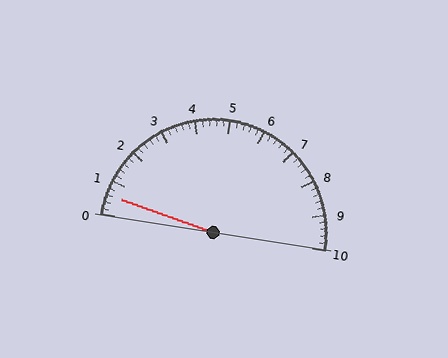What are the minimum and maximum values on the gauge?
The gauge ranges from 0 to 10.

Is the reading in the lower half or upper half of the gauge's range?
The reading is in the lower half of the range (0 to 10).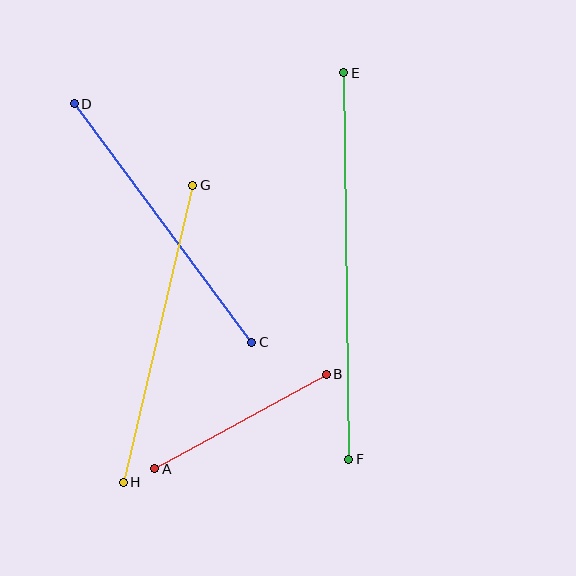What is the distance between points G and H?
The distance is approximately 305 pixels.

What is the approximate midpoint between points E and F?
The midpoint is at approximately (346, 266) pixels.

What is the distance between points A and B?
The distance is approximately 196 pixels.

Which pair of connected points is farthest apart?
Points E and F are farthest apart.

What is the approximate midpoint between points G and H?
The midpoint is at approximately (158, 334) pixels.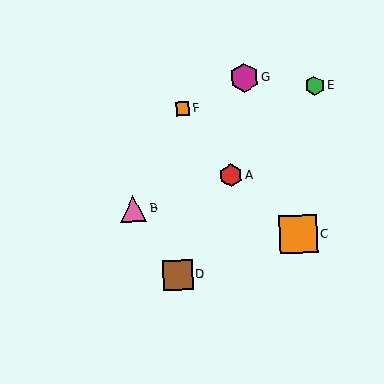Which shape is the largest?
The orange square (labeled C) is the largest.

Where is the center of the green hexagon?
The center of the green hexagon is at (315, 86).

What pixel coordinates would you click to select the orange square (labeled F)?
Click at (183, 109) to select the orange square F.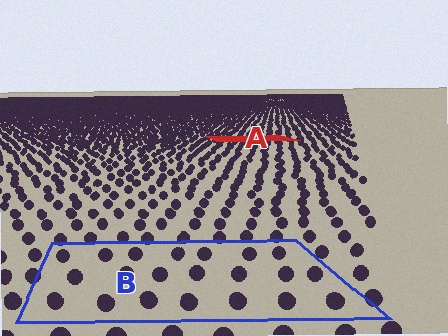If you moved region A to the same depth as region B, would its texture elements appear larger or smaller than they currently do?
They would appear larger. At a closer depth, the same texture elements are projected at a bigger on-screen size.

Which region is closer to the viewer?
Region B is closer. The texture elements there are larger and more spread out.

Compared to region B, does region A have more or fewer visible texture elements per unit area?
Region A has more texture elements per unit area — they are packed more densely because it is farther away.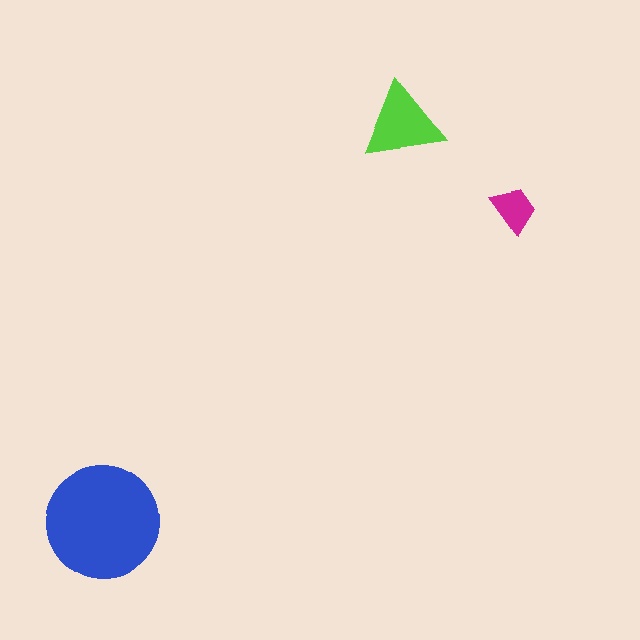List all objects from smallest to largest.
The magenta trapezoid, the lime triangle, the blue circle.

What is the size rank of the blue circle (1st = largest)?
1st.